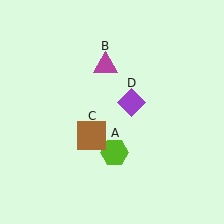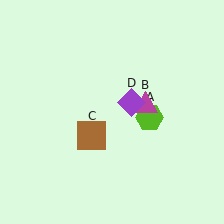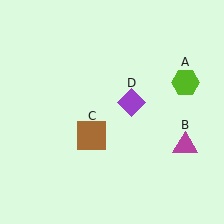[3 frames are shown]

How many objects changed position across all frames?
2 objects changed position: lime hexagon (object A), magenta triangle (object B).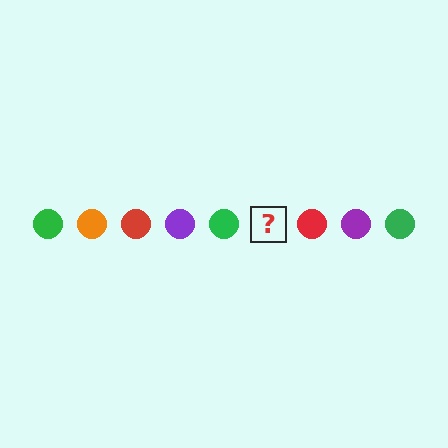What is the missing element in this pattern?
The missing element is an orange circle.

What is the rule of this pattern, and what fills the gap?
The rule is that the pattern cycles through green, orange, red, purple circles. The gap should be filled with an orange circle.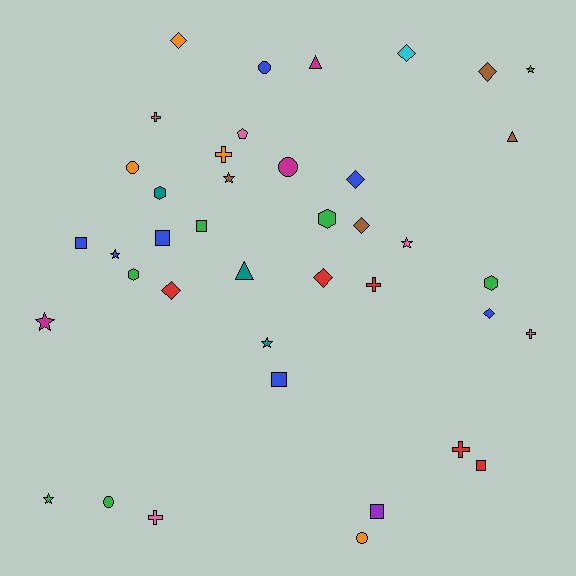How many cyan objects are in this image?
There is 1 cyan object.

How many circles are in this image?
There are 5 circles.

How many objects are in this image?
There are 40 objects.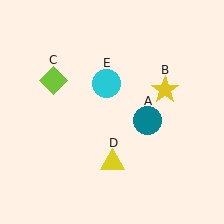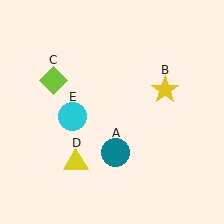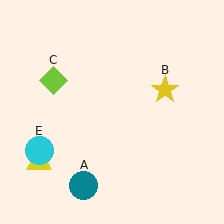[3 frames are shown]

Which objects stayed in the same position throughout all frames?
Yellow star (object B) and lime diamond (object C) remained stationary.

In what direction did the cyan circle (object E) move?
The cyan circle (object E) moved down and to the left.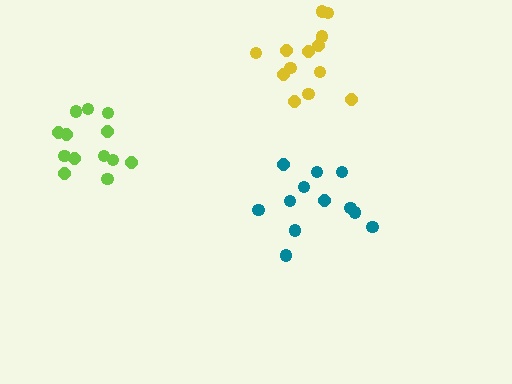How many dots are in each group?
Group 1: 12 dots, Group 2: 13 dots, Group 3: 13 dots (38 total).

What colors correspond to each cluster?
The clusters are colored: teal, yellow, lime.